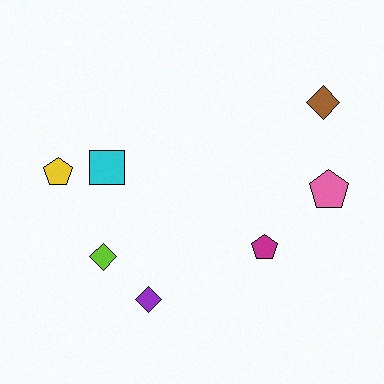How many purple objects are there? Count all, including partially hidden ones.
There is 1 purple object.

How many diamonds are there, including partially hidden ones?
There are 3 diamonds.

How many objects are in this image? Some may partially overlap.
There are 7 objects.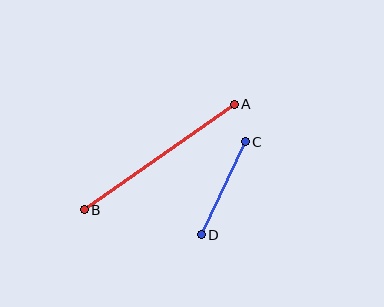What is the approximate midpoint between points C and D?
The midpoint is at approximately (223, 188) pixels.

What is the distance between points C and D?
The distance is approximately 103 pixels.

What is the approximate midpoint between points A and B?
The midpoint is at approximately (159, 157) pixels.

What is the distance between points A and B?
The distance is approximately 184 pixels.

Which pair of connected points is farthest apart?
Points A and B are farthest apart.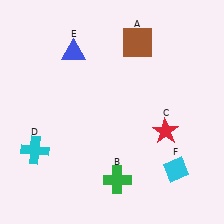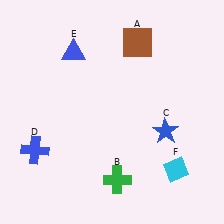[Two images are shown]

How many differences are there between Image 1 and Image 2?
There are 2 differences between the two images.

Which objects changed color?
C changed from red to blue. D changed from cyan to blue.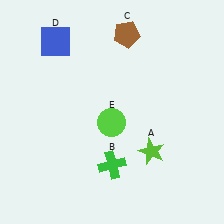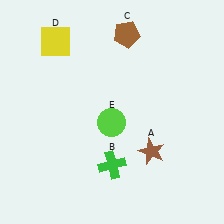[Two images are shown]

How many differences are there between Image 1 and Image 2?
There are 2 differences between the two images.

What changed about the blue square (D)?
In Image 1, D is blue. In Image 2, it changed to yellow.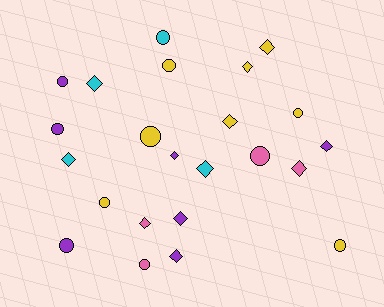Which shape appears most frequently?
Diamond, with 12 objects.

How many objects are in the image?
There are 23 objects.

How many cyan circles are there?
There is 1 cyan circle.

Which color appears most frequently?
Yellow, with 8 objects.